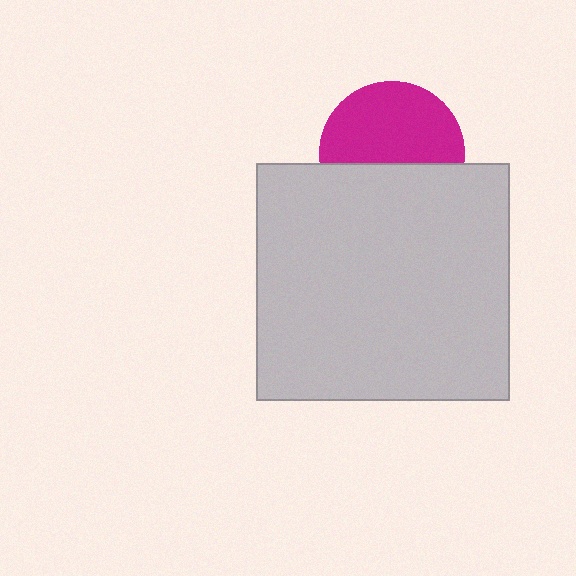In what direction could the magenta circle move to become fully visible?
The magenta circle could move up. That would shift it out from behind the light gray rectangle entirely.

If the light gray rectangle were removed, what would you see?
You would see the complete magenta circle.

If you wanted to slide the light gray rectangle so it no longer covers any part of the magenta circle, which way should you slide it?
Slide it down — that is the most direct way to separate the two shapes.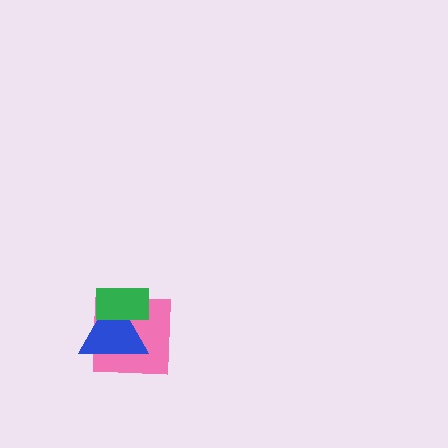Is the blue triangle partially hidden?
Yes, it is partially covered by another shape.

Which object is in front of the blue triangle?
The green rectangle is in front of the blue triangle.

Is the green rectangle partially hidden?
No, no other shape covers it.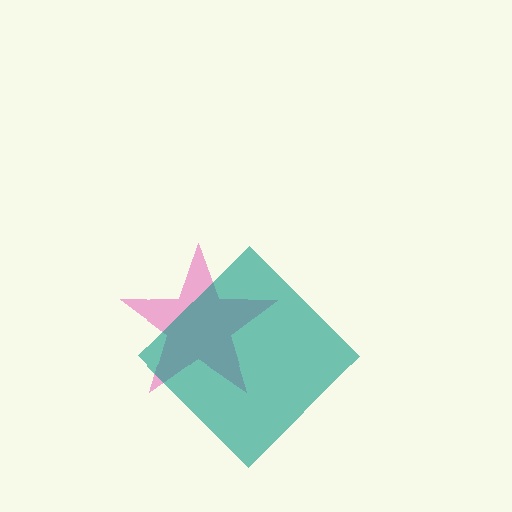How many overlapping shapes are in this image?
There are 2 overlapping shapes in the image.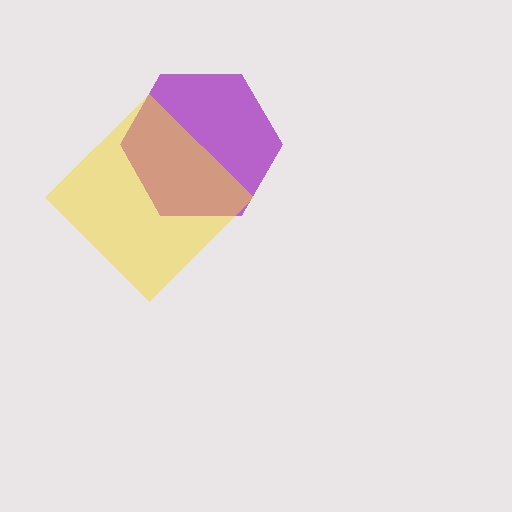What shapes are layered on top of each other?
The layered shapes are: a purple hexagon, a yellow diamond.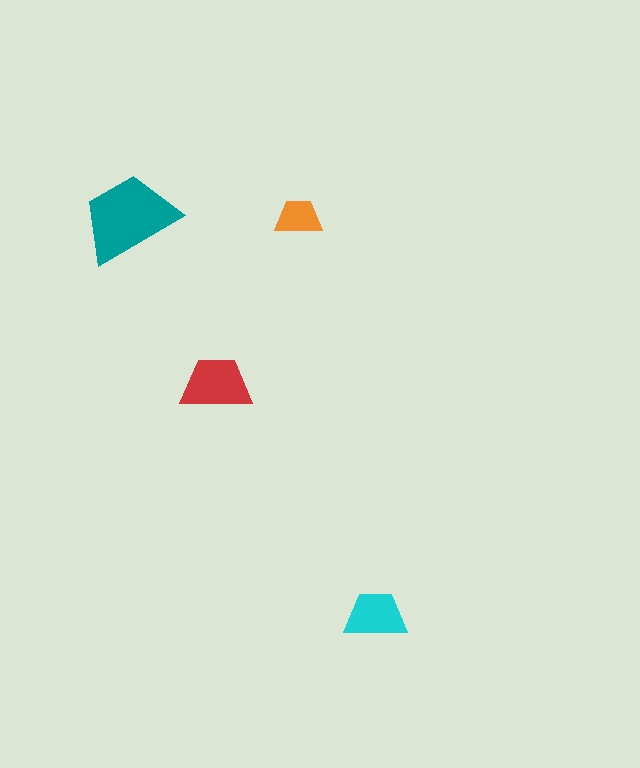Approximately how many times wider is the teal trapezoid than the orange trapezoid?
About 2 times wider.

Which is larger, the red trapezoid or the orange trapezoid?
The red one.